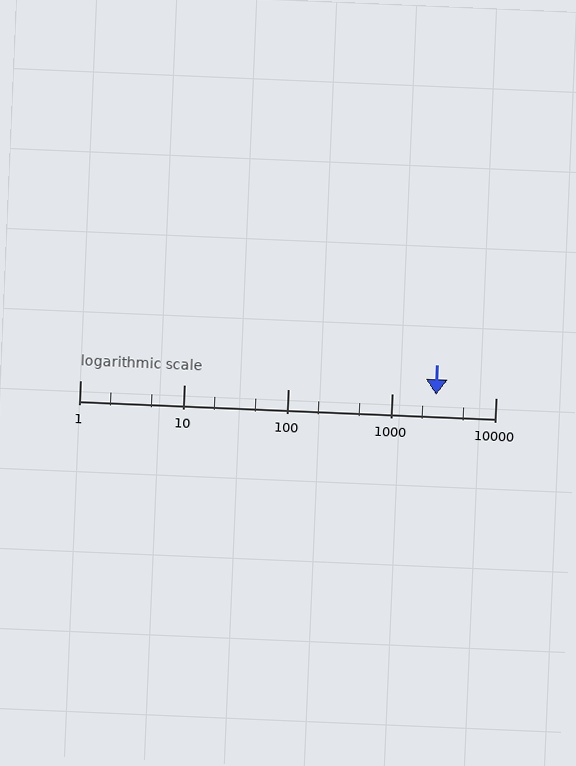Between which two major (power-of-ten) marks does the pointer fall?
The pointer is between 1000 and 10000.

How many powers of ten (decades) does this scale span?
The scale spans 4 decades, from 1 to 10000.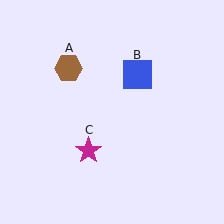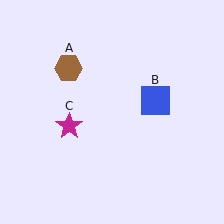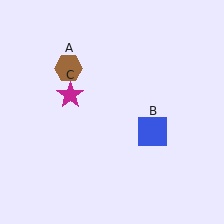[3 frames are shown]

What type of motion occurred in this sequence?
The blue square (object B), magenta star (object C) rotated clockwise around the center of the scene.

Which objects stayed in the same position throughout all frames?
Brown hexagon (object A) remained stationary.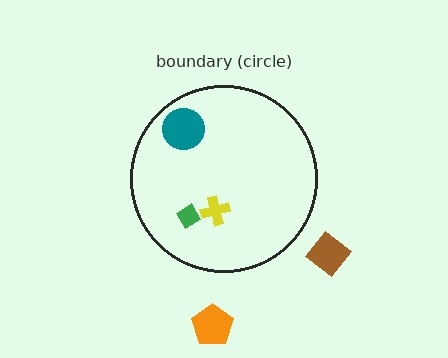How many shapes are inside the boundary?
3 inside, 2 outside.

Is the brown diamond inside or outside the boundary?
Outside.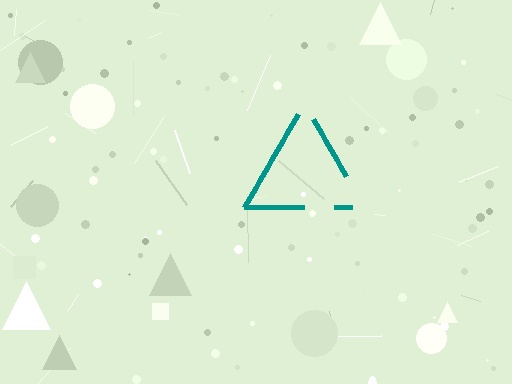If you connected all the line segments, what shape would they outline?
They would outline a triangle.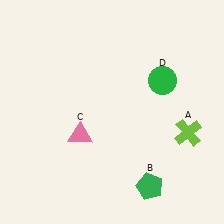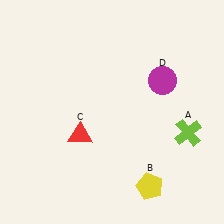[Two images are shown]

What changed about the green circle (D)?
In Image 1, D is green. In Image 2, it changed to magenta.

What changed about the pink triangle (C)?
In Image 1, C is pink. In Image 2, it changed to red.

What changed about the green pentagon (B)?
In Image 1, B is green. In Image 2, it changed to yellow.